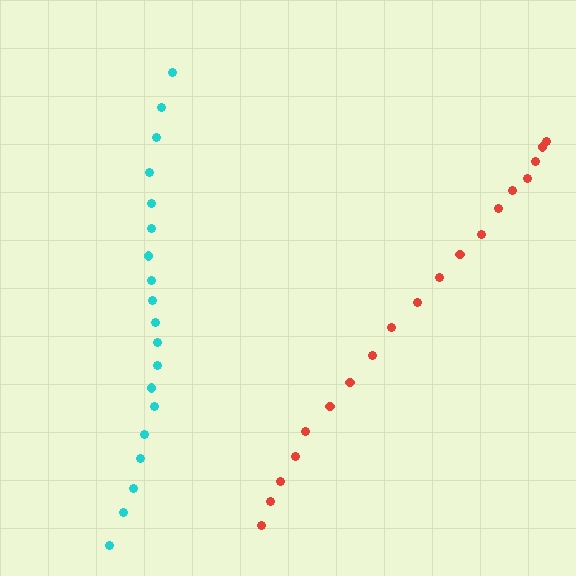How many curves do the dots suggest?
There are 2 distinct paths.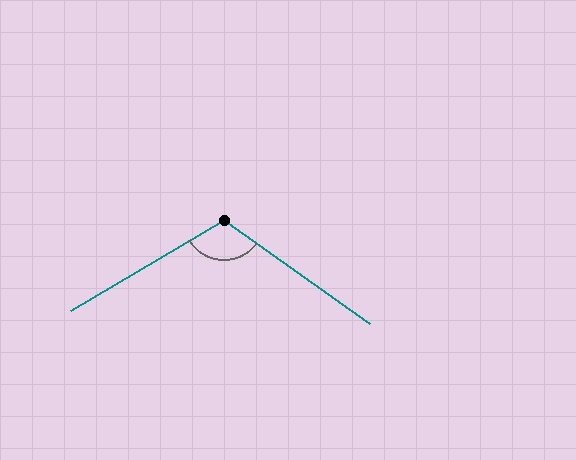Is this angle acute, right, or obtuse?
It is obtuse.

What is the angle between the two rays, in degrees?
Approximately 114 degrees.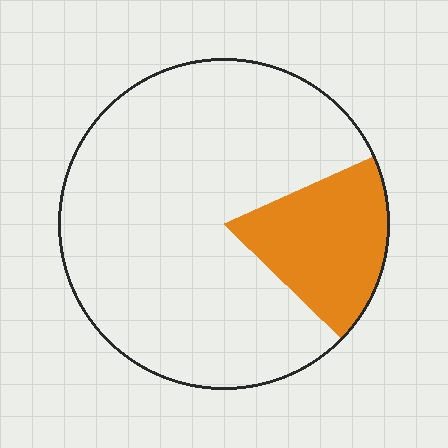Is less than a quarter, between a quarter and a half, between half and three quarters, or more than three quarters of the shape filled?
Less than a quarter.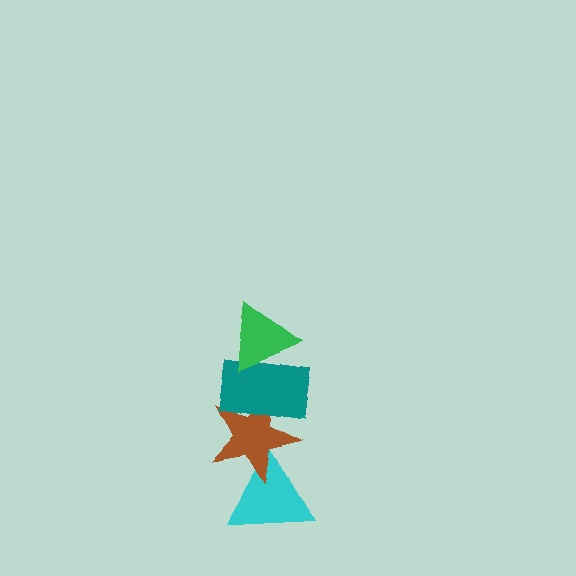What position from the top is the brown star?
The brown star is 3rd from the top.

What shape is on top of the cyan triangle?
The brown star is on top of the cyan triangle.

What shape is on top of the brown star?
The teal rectangle is on top of the brown star.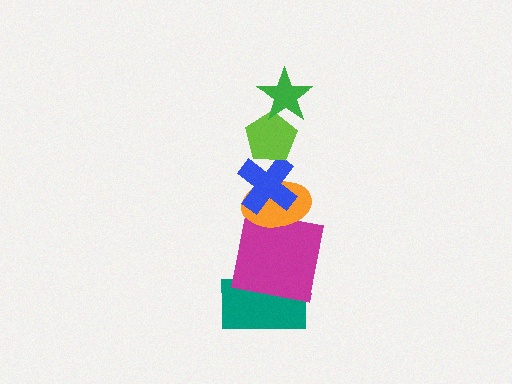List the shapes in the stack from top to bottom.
From top to bottom: the green star, the lime pentagon, the blue cross, the orange ellipse, the magenta square, the teal rectangle.